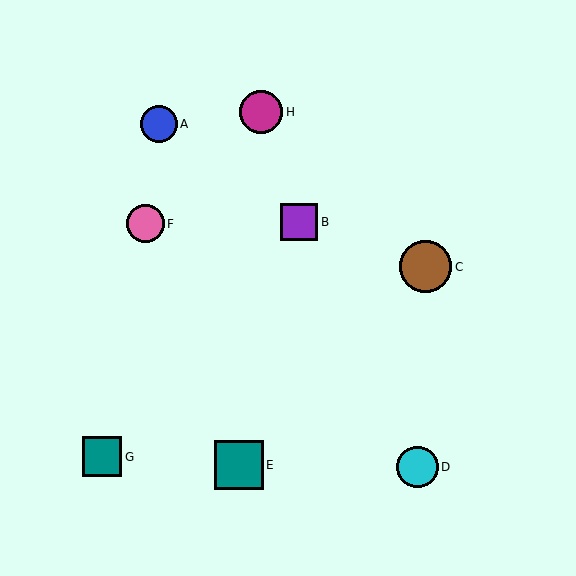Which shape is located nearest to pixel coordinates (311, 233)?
The purple square (labeled B) at (299, 222) is nearest to that location.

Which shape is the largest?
The brown circle (labeled C) is the largest.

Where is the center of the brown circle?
The center of the brown circle is at (426, 267).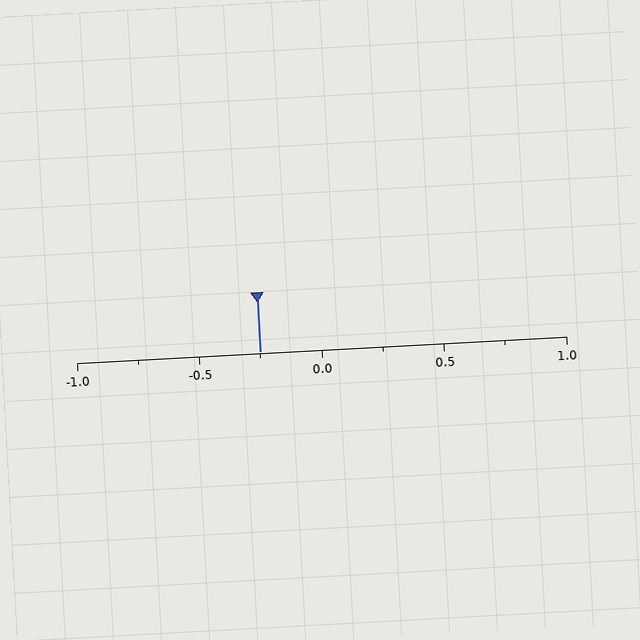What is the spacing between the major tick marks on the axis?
The major ticks are spaced 0.5 apart.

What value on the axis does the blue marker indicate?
The marker indicates approximately -0.25.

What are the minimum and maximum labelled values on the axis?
The axis runs from -1.0 to 1.0.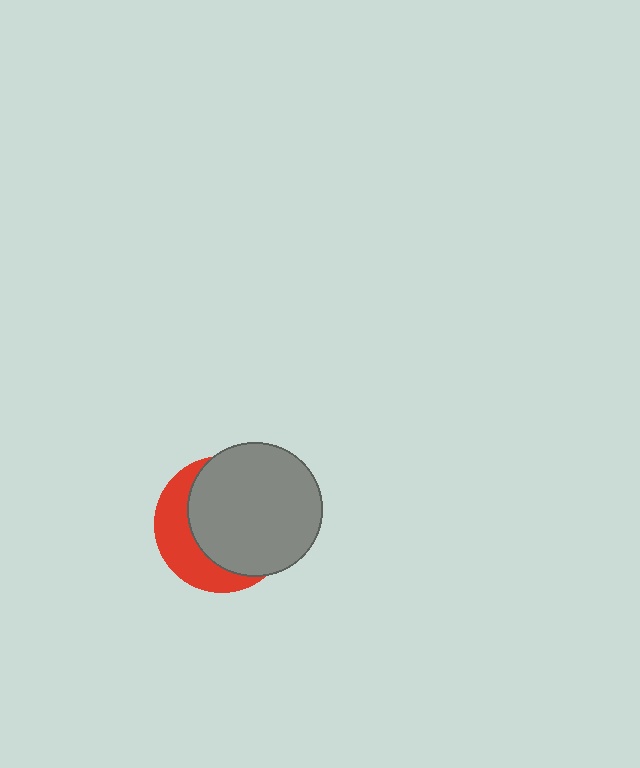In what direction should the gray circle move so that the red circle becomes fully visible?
The gray circle should move right. That is the shortest direction to clear the overlap and leave the red circle fully visible.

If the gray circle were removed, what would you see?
You would see the complete red circle.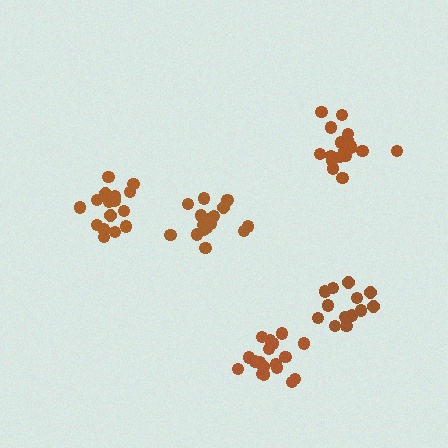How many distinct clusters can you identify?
There are 5 distinct clusters.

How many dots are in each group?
Group 1: 18 dots, Group 2: 18 dots, Group 3: 16 dots, Group 4: 13 dots, Group 5: 18 dots (83 total).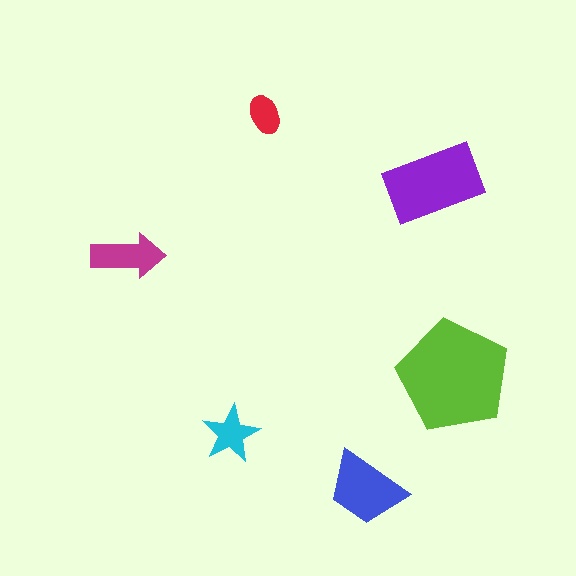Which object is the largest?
The lime pentagon.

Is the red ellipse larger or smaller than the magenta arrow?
Smaller.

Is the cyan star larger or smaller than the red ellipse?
Larger.